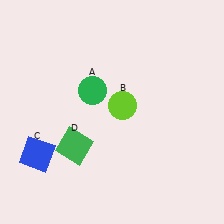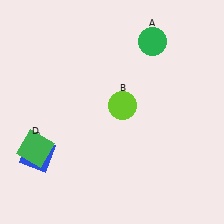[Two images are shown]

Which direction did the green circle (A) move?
The green circle (A) moved right.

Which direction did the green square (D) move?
The green square (D) moved left.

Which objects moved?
The objects that moved are: the green circle (A), the green square (D).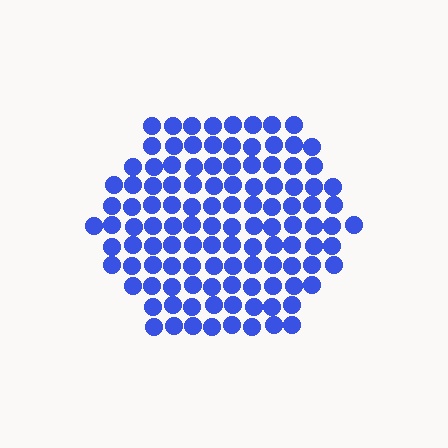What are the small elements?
The small elements are circles.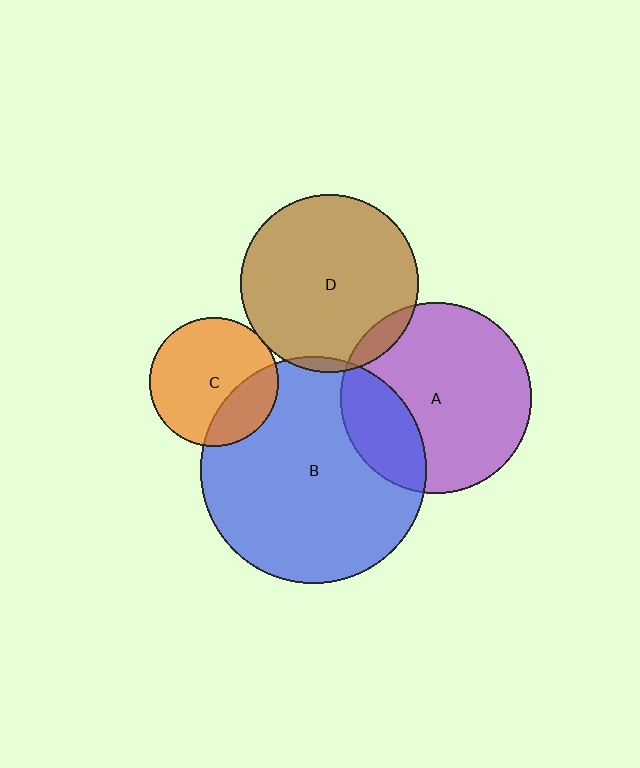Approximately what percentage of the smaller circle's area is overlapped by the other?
Approximately 10%.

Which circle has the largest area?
Circle B (blue).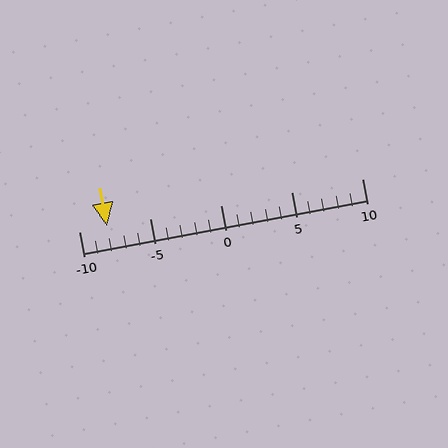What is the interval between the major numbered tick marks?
The major tick marks are spaced 5 units apart.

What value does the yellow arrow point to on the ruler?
The yellow arrow points to approximately -8.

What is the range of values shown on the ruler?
The ruler shows values from -10 to 10.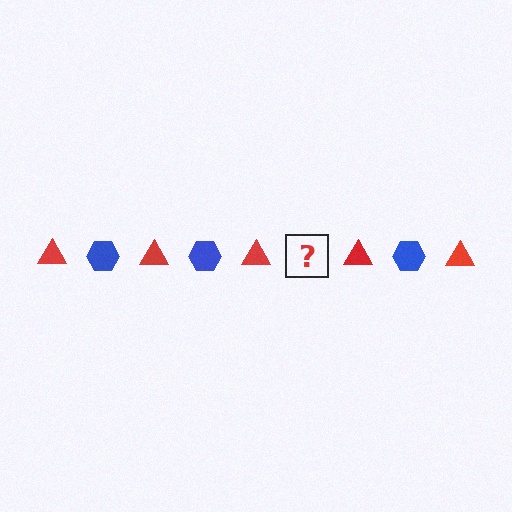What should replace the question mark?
The question mark should be replaced with a blue hexagon.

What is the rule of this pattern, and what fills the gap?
The rule is that the pattern alternates between red triangle and blue hexagon. The gap should be filled with a blue hexagon.